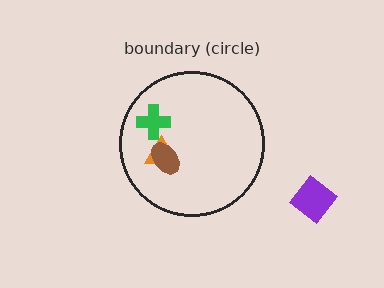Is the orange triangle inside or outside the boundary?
Inside.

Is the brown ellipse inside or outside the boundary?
Inside.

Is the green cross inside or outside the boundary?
Inside.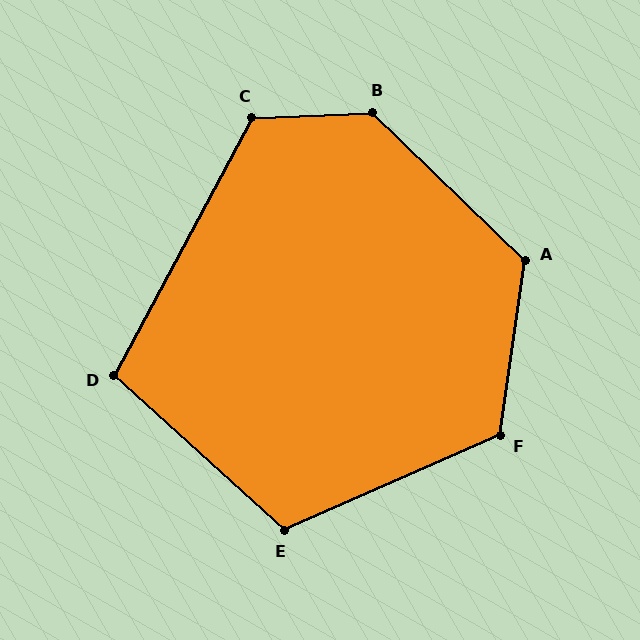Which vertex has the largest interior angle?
B, at approximately 134 degrees.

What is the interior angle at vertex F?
Approximately 122 degrees (obtuse).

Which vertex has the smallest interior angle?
D, at approximately 104 degrees.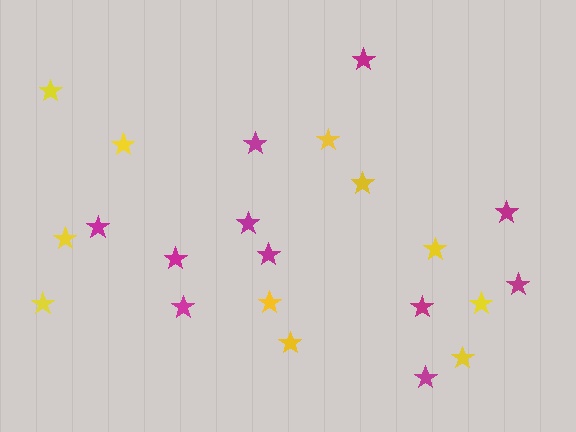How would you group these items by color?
There are 2 groups: one group of yellow stars (11) and one group of magenta stars (11).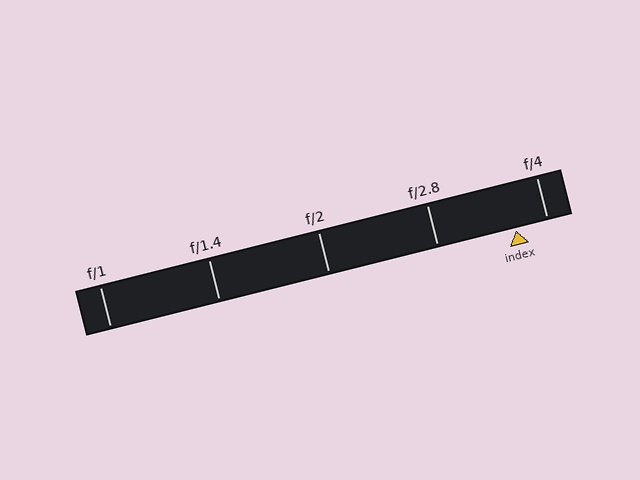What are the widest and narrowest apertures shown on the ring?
The widest aperture shown is f/1 and the narrowest is f/4.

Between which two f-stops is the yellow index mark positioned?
The index mark is between f/2.8 and f/4.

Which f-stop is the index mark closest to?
The index mark is closest to f/4.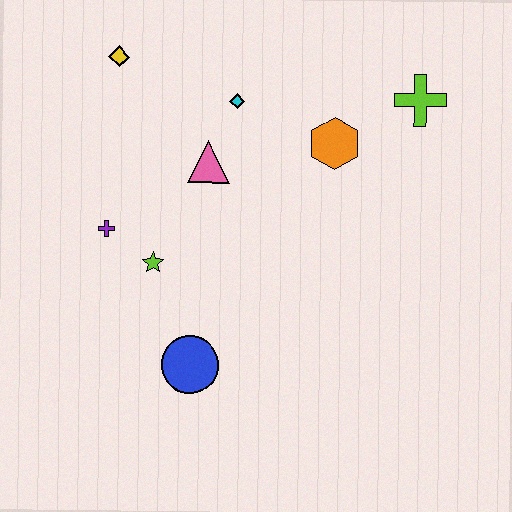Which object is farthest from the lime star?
The lime cross is farthest from the lime star.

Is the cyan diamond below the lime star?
No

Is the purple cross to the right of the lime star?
No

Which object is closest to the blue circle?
The lime star is closest to the blue circle.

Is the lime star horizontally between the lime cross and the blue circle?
No